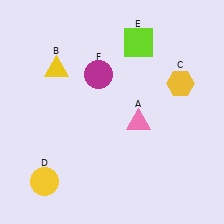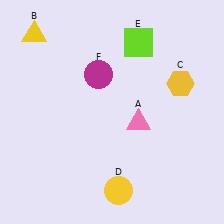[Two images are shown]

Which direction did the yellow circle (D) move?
The yellow circle (D) moved right.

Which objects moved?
The objects that moved are: the yellow triangle (B), the yellow circle (D).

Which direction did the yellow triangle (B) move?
The yellow triangle (B) moved up.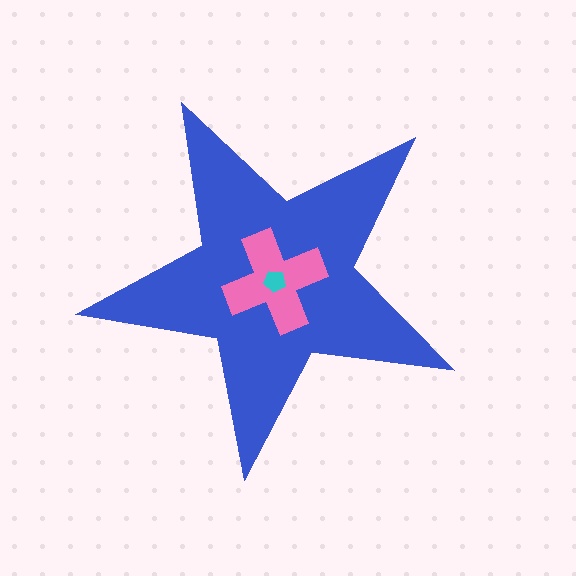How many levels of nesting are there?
3.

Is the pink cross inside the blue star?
Yes.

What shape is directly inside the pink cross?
The cyan pentagon.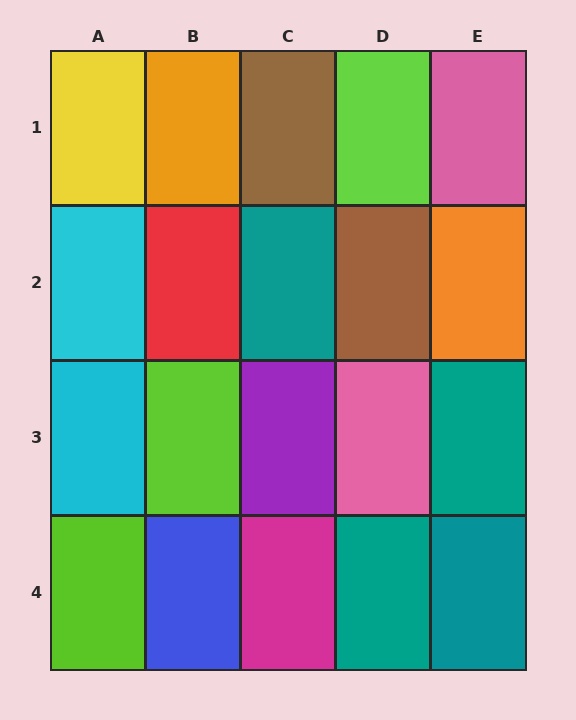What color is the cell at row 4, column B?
Blue.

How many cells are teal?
4 cells are teal.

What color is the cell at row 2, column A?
Cyan.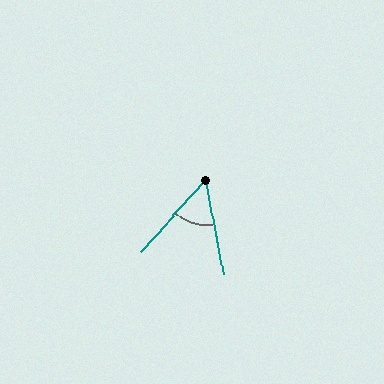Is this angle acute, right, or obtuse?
It is acute.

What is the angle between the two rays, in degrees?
Approximately 52 degrees.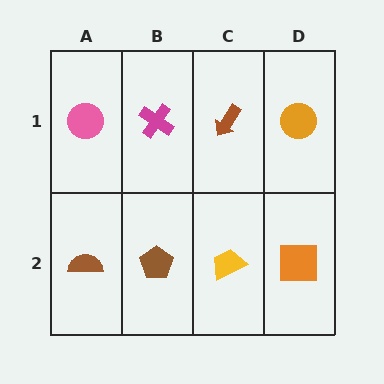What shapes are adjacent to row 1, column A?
A brown semicircle (row 2, column A), a magenta cross (row 1, column B).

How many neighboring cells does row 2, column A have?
2.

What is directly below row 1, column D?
An orange square.